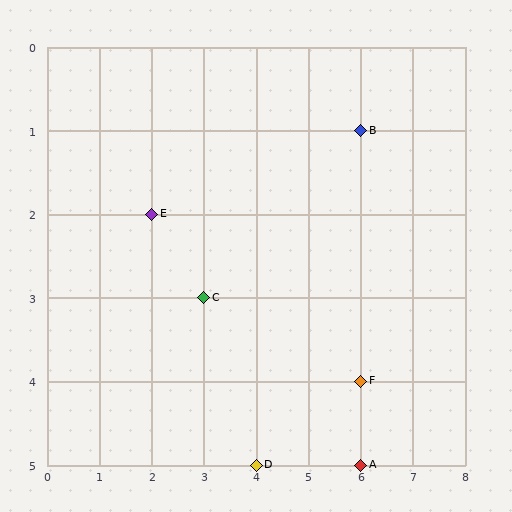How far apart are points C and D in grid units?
Points C and D are 1 column and 2 rows apart (about 2.2 grid units diagonally).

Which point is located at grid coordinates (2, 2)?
Point E is at (2, 2).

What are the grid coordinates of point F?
Point F is at grid coordinates (6, 4).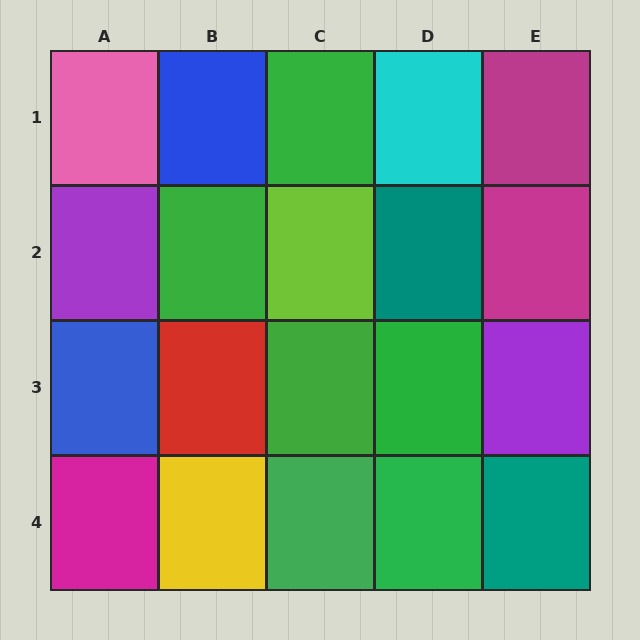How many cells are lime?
1 cell is lime.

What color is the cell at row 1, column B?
Blue.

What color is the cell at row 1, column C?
Green.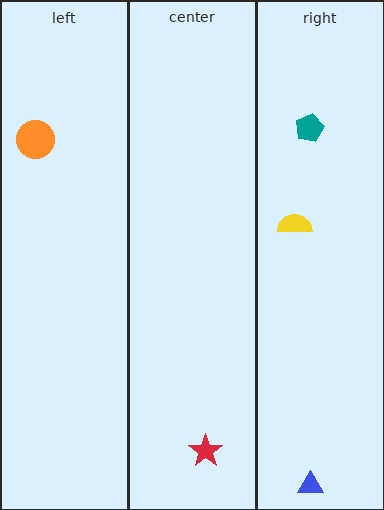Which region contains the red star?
The center region.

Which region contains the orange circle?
The left region.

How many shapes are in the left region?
1.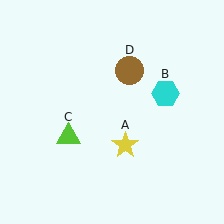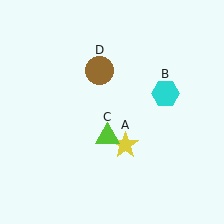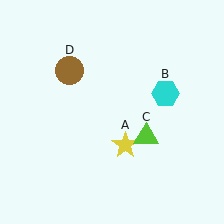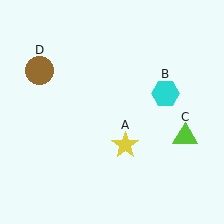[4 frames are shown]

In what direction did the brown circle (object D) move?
The brown circle (object D) moved left.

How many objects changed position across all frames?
2 objects changed position: lime triangle (object C), brown circle (object D).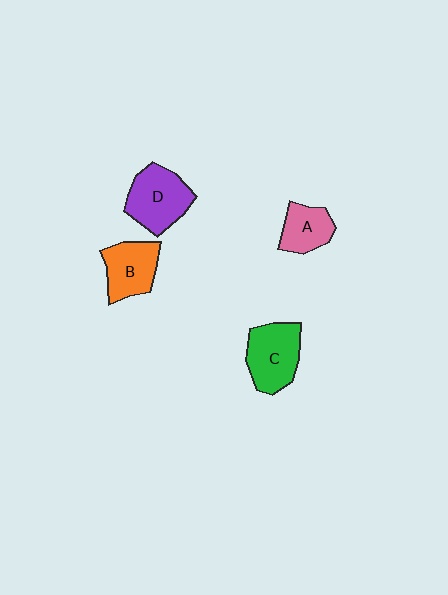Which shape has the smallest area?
Shape A (pink).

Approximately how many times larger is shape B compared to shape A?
Approximately 1.3 times.